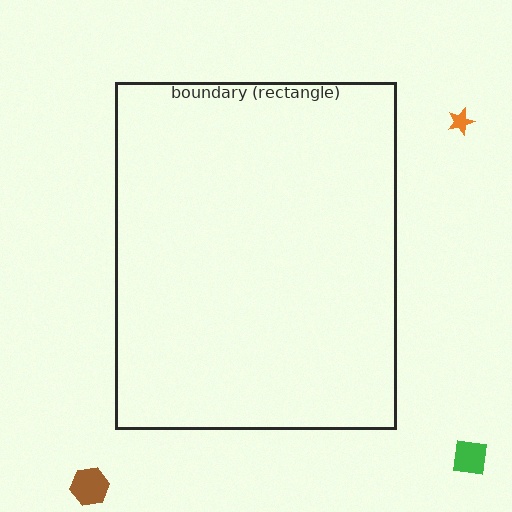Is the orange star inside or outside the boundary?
Outside.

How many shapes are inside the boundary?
0 inside, 3 outside.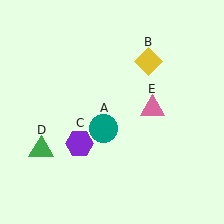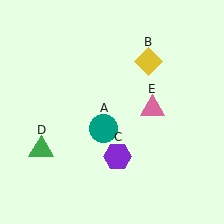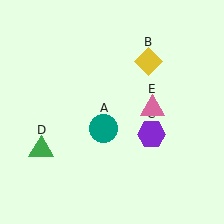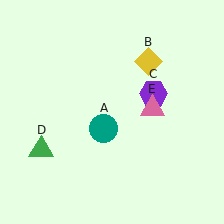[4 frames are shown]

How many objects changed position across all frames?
1 object changed position: purple hexagon (object C).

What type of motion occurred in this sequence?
The purple hexagon (object C) rotated counterclockwise around the center of the scene.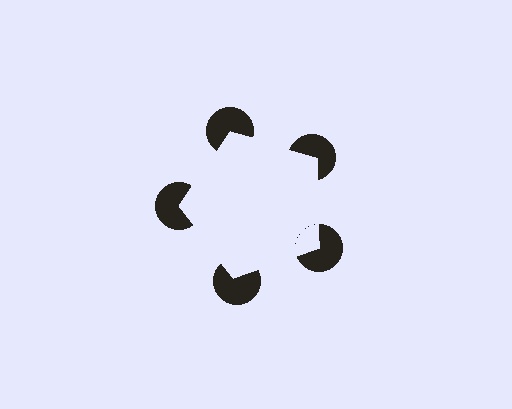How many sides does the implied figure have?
5 sides.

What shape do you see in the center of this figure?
An illusory pentagon — its edges are inferred from the aligned wedge cuts in the pac-man discs, not physically drawn.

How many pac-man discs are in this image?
There are 5 — one at each vertex of the illusory pentagon.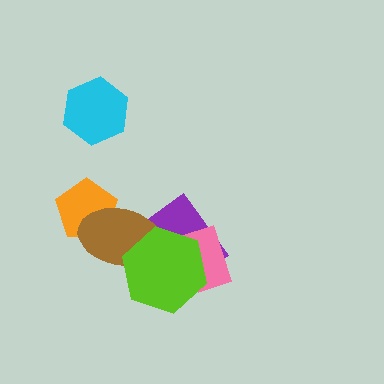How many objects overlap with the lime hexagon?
3 objects overlap with the lime hexagon.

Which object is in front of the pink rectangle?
The lime hexagon is in front of the pink rectangle.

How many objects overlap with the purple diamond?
3 objects overlap with the purple diamond.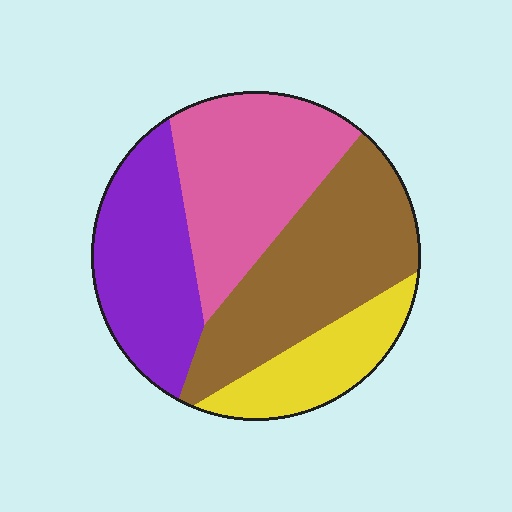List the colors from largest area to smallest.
From largest to smallest: brown, pink, purple, yellow.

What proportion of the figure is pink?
Pink takes up about one quarter (1/4) of the figure.